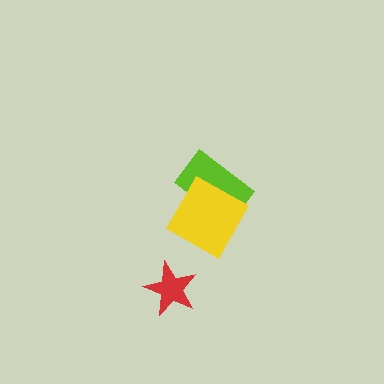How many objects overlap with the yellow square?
1 object overlaps with the yellow square.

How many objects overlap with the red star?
0 objects overlap with the red star.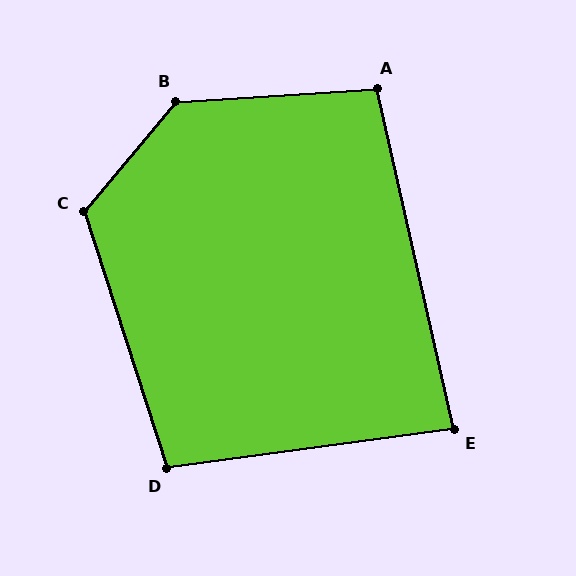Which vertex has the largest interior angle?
B, at approximately 133 degrees.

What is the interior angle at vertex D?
Approximately 100 degrees (obtuse).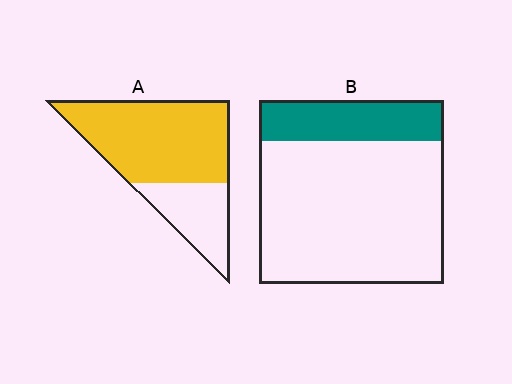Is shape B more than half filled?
No.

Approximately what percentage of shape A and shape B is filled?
A is approximately 70% and B is approximately 20%.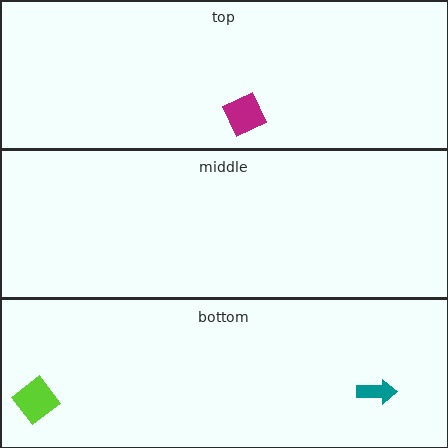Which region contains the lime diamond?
The bottom region.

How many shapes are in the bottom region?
2.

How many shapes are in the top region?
1.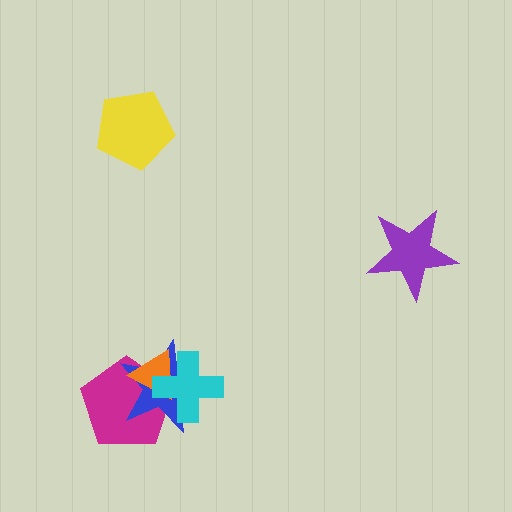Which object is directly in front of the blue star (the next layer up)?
The orange triangle is directly in front of the blue star.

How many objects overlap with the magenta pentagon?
3 objects overlap with the magenta pentagon.